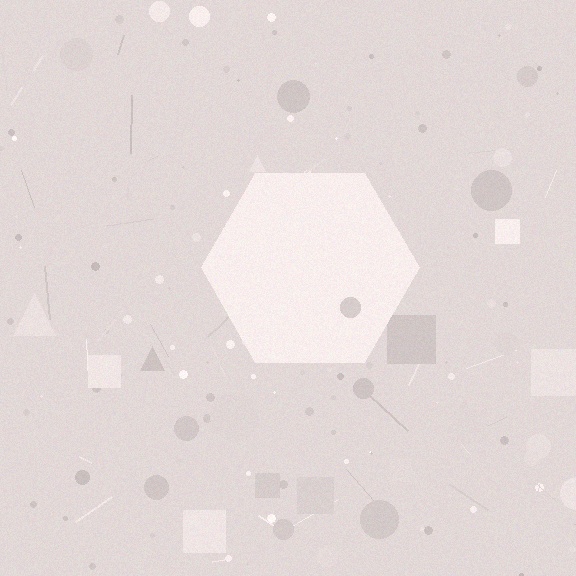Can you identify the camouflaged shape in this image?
The camouflaged shape is a hexagon.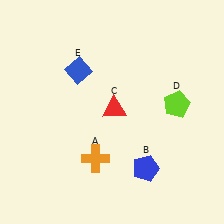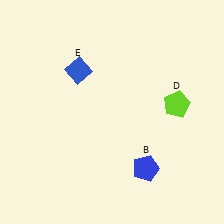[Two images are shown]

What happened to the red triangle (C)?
The red triangle (C) was removed in Image 2. It was in the top-right area of Image 1.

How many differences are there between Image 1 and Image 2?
There are 2 differences between the two images.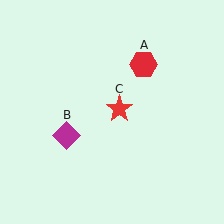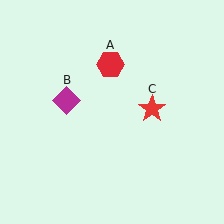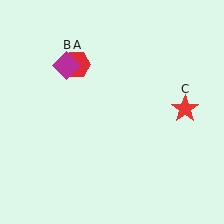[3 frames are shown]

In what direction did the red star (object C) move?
The red star (object C) moved right.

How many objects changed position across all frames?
3 objects changed position: red hexagon (object A), magenta diamond (object B), red star (object C).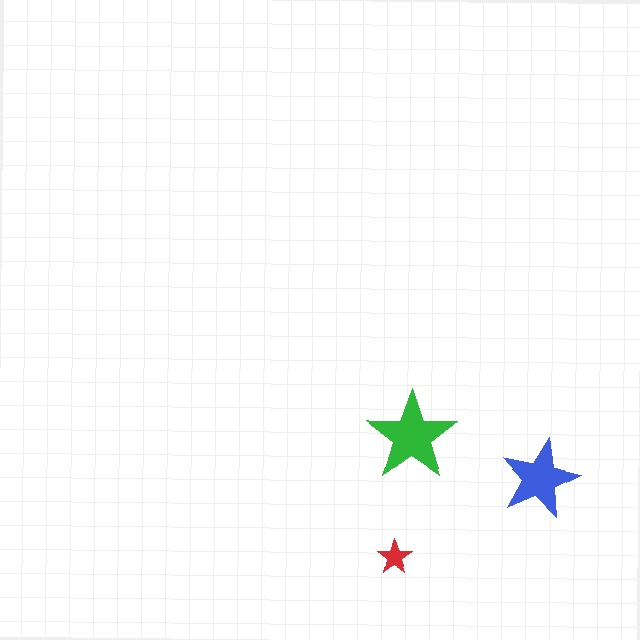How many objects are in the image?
There are 3 objects in the image.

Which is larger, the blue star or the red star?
The blue one.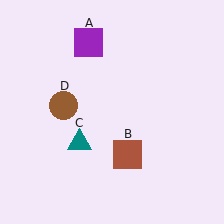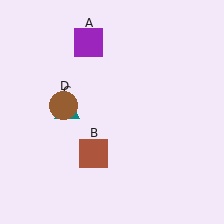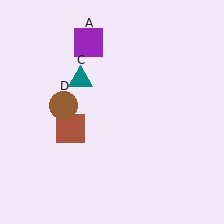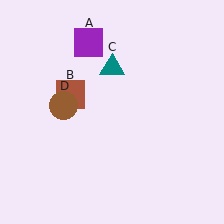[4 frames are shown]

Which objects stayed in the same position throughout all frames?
Purple square (object A) and brown circle (object D) remained stationary.